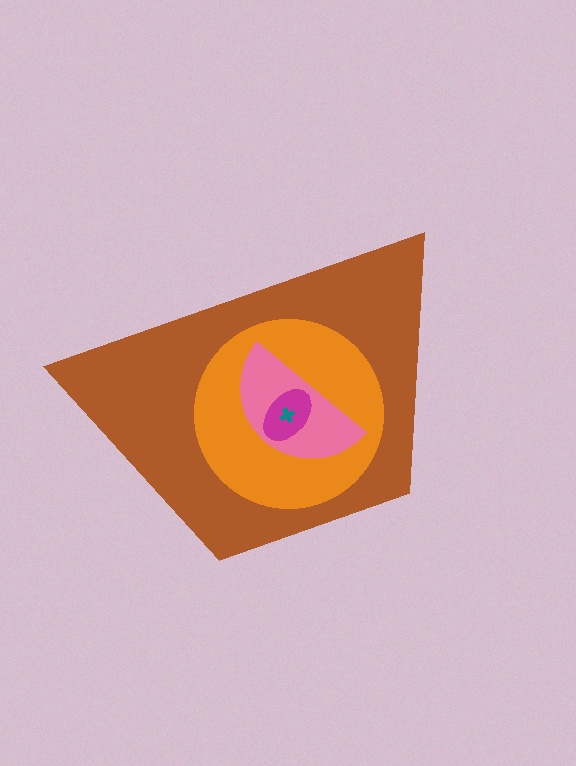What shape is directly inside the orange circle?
The pink semicircle.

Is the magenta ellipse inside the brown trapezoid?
Yes.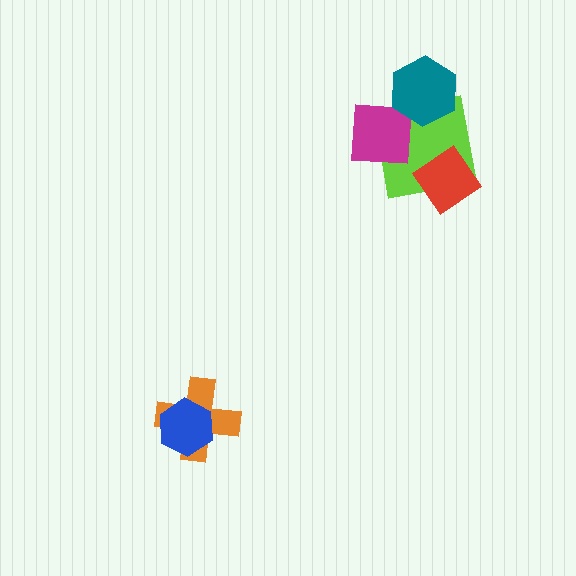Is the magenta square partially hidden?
Yes, it is partially covered by another shape.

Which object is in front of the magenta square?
The teal hexagon is in front of the magenta square.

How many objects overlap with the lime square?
3 objects overlap with the lime square.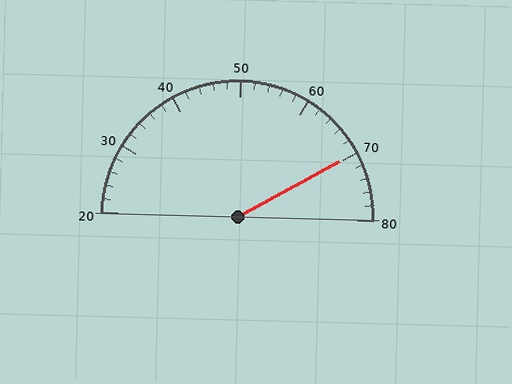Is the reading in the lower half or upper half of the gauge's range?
The reading is in the upper half of the range (20 to 80).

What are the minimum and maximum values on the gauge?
The gauge ranges from 20 to 80.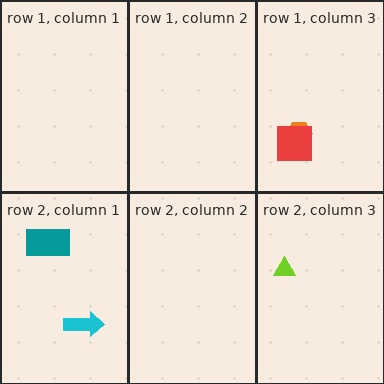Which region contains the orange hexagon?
The row 1, column 3 region.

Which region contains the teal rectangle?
The row 2, column 1 region.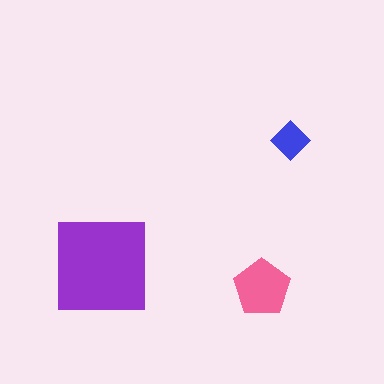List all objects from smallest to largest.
The blue diamond, the pink pentagon, the purple square.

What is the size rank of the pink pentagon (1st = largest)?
2nd.